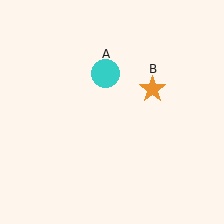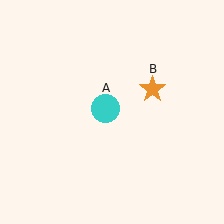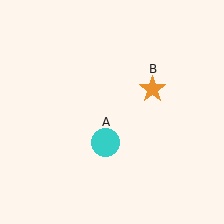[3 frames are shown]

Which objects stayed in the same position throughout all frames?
Orange star (object B) remained stationary.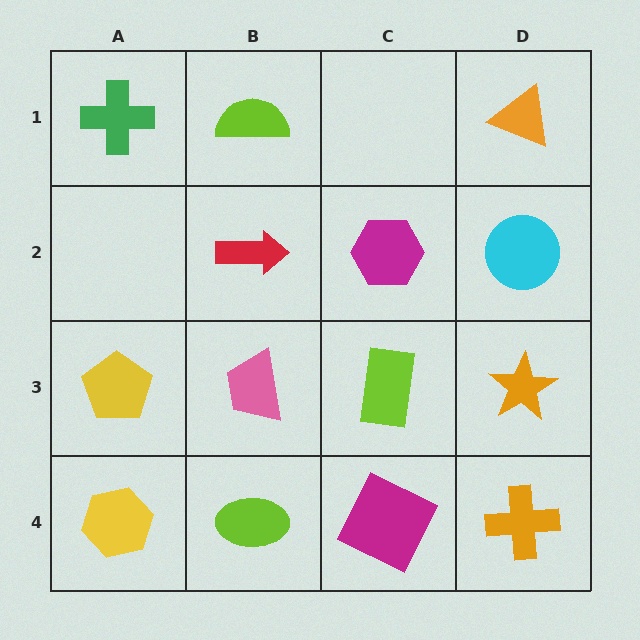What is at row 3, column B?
A pink trapezoid.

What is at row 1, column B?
A lime semicircle.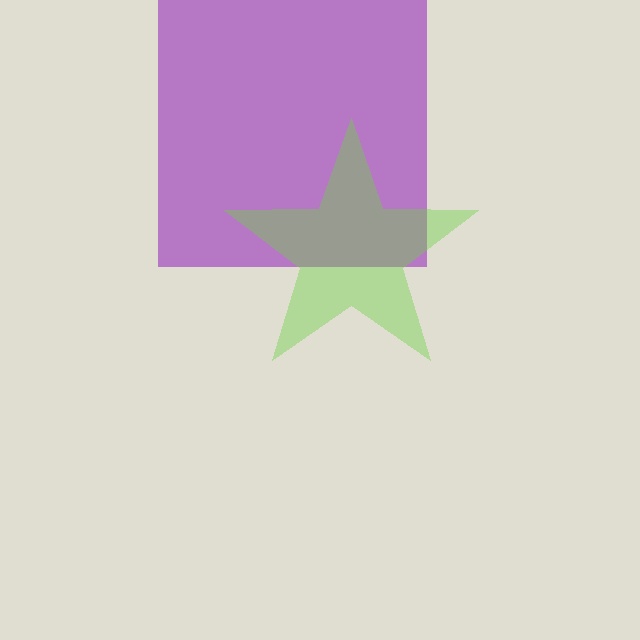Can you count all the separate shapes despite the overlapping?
Yes, there are 2 separate shapes.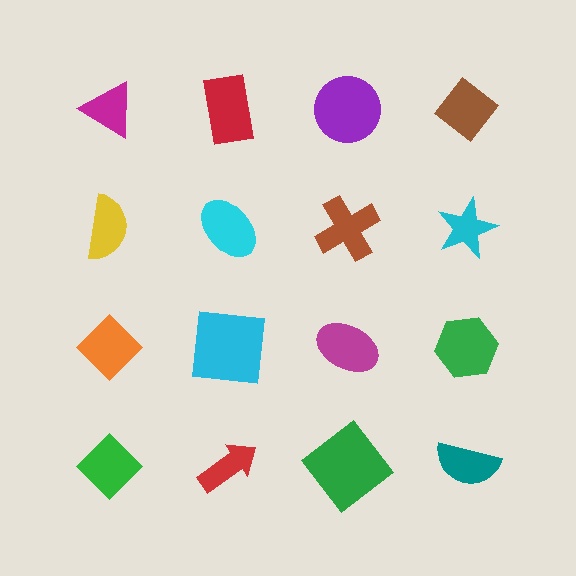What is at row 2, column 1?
A yellow semicircle.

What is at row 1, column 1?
A magenta triangle.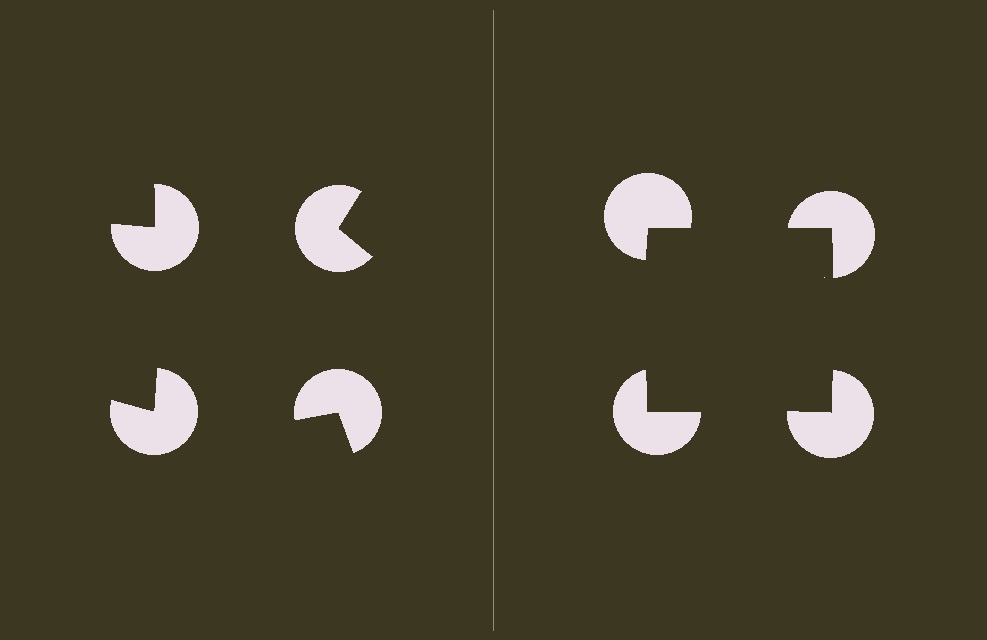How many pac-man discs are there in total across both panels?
8 — 4 on each side.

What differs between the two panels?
The pac-man discs are positioned identically on both sides; only the wedge orientations differ. On the right they align to a square; on the left they are misaligned.